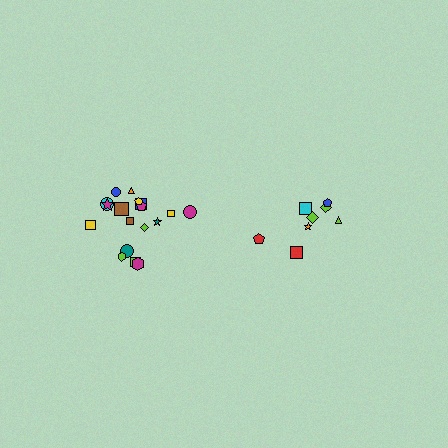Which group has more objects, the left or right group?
The left group.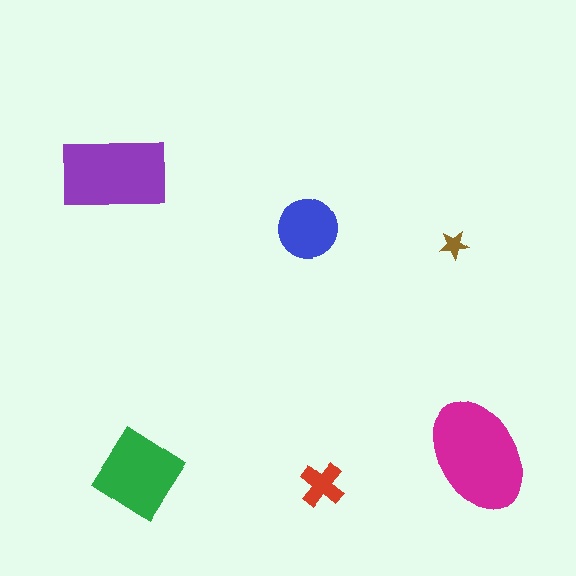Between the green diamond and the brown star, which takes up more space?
The green diamond.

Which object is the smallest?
The brown star.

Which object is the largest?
The magenta ellipse.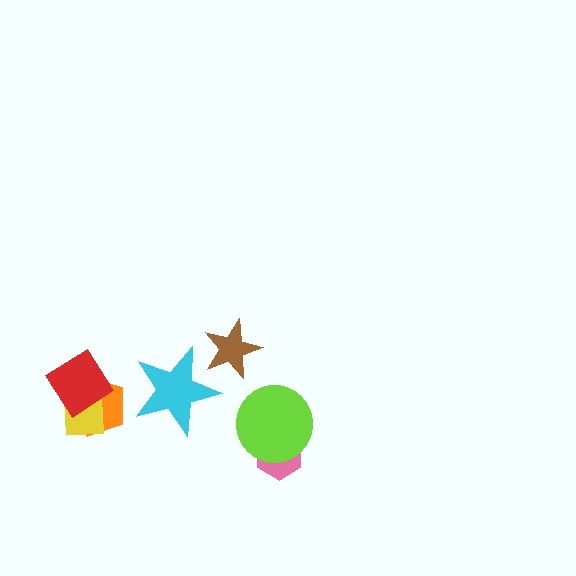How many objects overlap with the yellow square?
2 objects overlap with the yellow square.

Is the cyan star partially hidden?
No, no other shape covers it.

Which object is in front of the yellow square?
The red diamond is in front of the yellow square.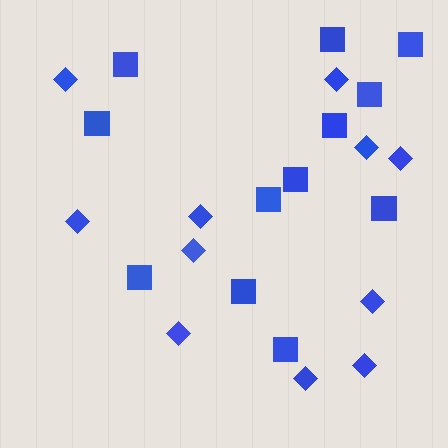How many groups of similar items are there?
There are 2 groups: one group of diamonds (11) and one group of squares (12).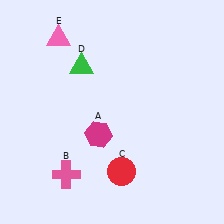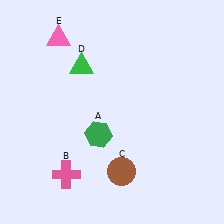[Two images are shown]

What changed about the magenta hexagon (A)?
In Image 1, A is magenta. In Image 2, it changed to green.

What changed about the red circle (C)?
In Image 1, C is red. In Image 2, it changed to brown.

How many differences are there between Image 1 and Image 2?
There are 2 differences between the two images.